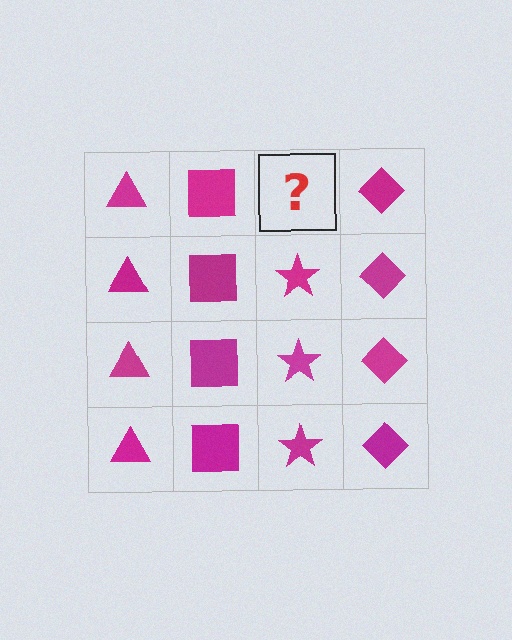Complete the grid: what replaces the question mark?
The question mark should be replaced with a magenta star.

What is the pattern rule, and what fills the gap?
The rule is that each column has a consistent shape. The gap should be filled with a magenta star.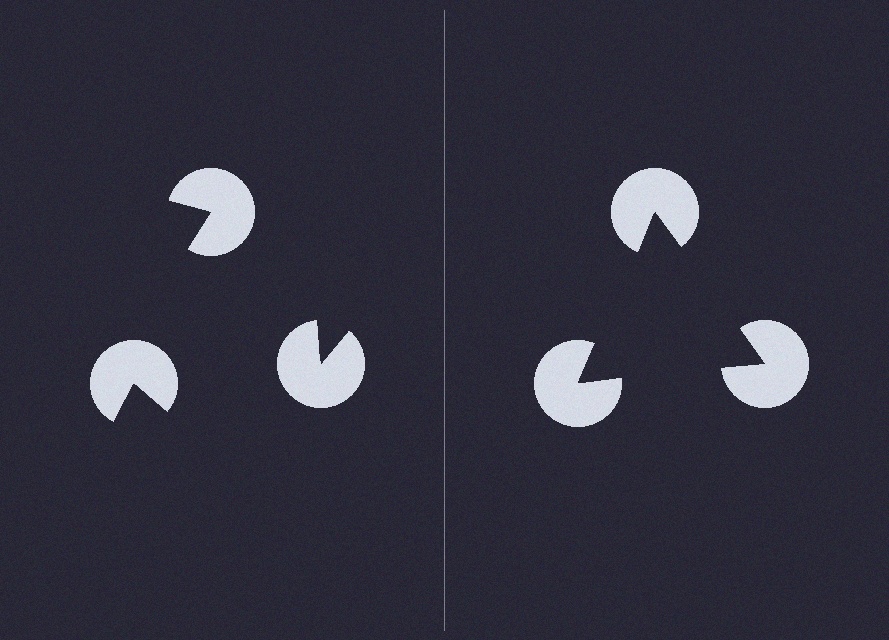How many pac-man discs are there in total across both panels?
6 — 3 on each side.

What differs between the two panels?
The pac-man discs are positioned identically on both sides; only the wedge orientations differ. On the right they align to a triangle; on the left they are misaligned.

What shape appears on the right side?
An illusory triangle.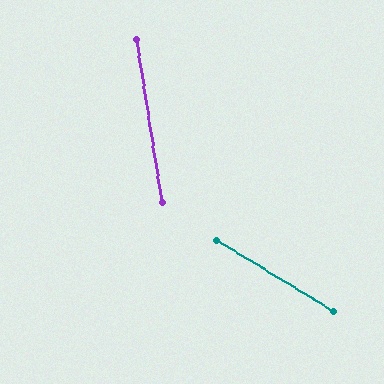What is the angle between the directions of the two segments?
Approximately 50 degrees.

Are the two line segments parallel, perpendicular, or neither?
Neither parallel nor perpendicular — they differ by about 50°.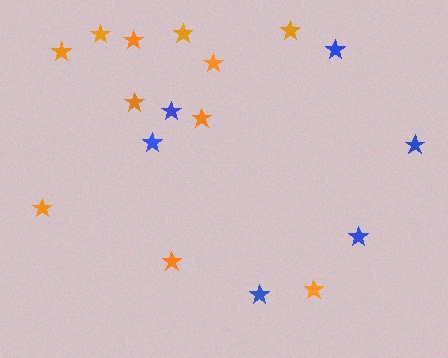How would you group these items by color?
There are 2 groups: one group of blue stars (6) and one group of orange stars (11).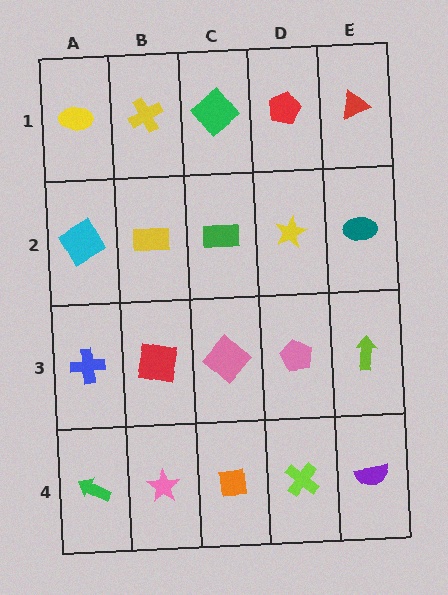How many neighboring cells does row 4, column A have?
2.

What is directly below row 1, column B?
A yellow rectangle.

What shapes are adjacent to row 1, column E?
A teal ellipse (row 2, column E), a red pentagon (row 1, column D).